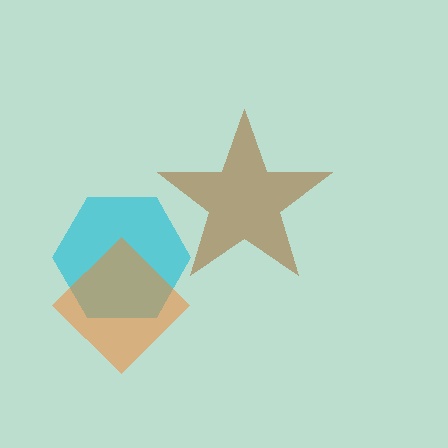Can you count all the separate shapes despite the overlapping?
Yes, there are 3 separate shapes.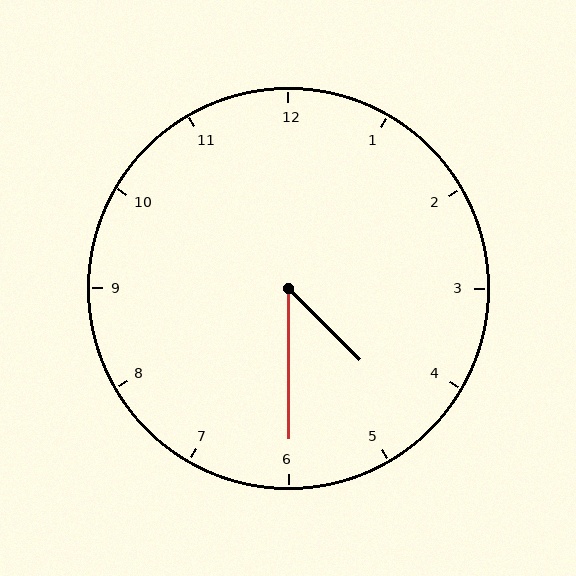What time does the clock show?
4:30.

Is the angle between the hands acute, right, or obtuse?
It is acute.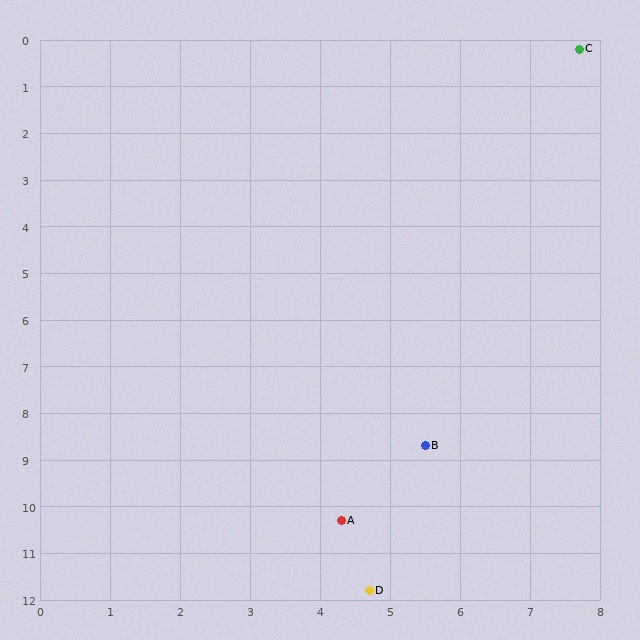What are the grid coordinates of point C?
Point C is at approximately (7.7, 0.2).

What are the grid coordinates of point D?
Point D is at approximately (4.7, 11.8).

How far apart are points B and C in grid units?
Points B and C are about 8.8 grid units apart.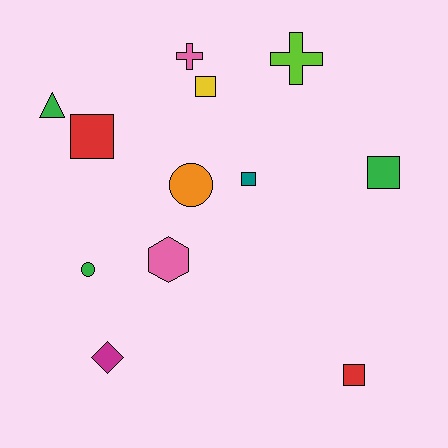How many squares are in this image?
There are 5 squares.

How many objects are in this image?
There are 12 objects.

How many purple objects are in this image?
There are no purple objects.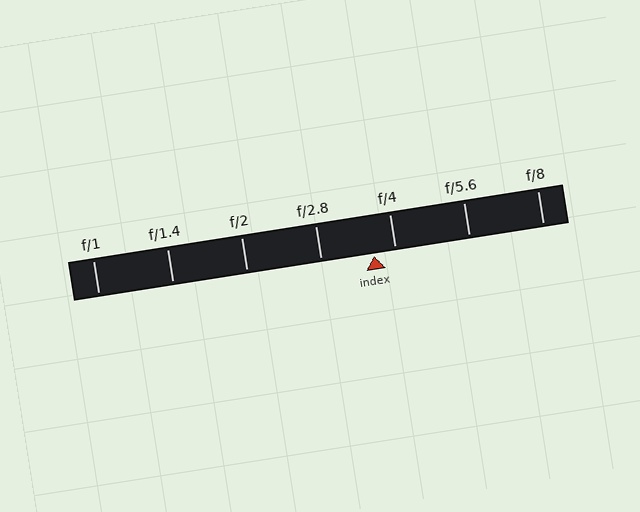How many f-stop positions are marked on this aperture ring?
There are 7 f-stop positions marked.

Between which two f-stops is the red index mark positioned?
The index mark is between f/2.8 and f/4.